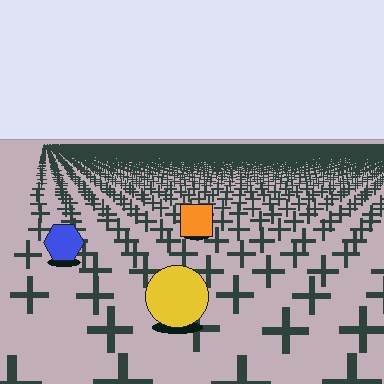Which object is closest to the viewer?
The yellow circle is closest. The texture marks near it are larger and more spread out.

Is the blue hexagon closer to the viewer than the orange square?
Yes. The blue hexagon is closer — you can tell from the texture gradient: the ground texture is coarser near it.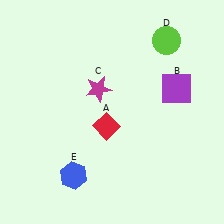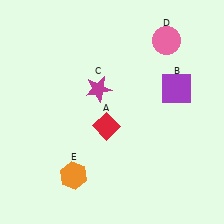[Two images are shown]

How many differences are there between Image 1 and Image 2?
There are 2 differences between the two images.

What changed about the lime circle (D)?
In Image 1, D is lime. In Image 2, it changed to pink.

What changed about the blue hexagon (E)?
In Image 1, E is blue. In Image 2, it changed to orange.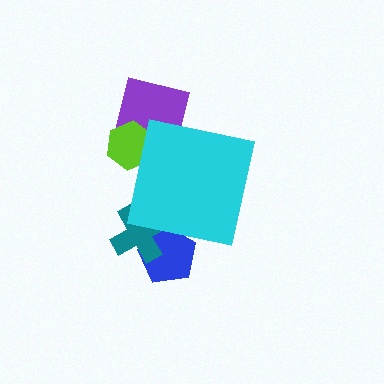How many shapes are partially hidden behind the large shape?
4 shapes are partially hidden.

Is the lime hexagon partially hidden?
Yes, the lime hexagon is partially hidden behind the cyan square.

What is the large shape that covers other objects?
A cyan square.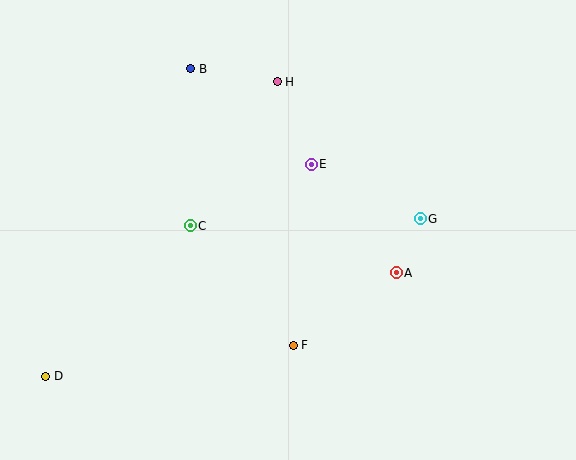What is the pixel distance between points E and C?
The distance between E and C is 136 pixels.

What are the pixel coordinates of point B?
Point B is at (191, 69).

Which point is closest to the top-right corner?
Point G is closest to the top-right corner.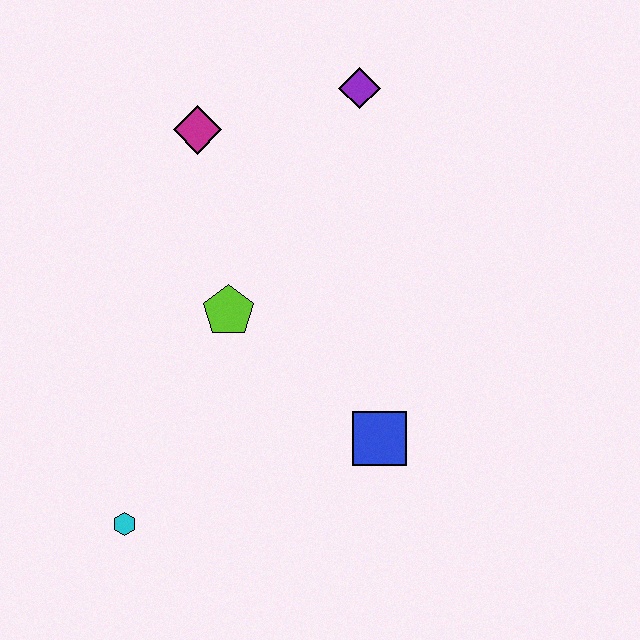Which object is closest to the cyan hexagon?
The lime pentagon is closest to the cyan hexagon.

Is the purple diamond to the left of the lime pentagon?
No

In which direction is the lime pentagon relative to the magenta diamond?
The lime pentagon is below the magenta diamond.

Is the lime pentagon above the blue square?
Yes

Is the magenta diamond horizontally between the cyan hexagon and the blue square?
Yes